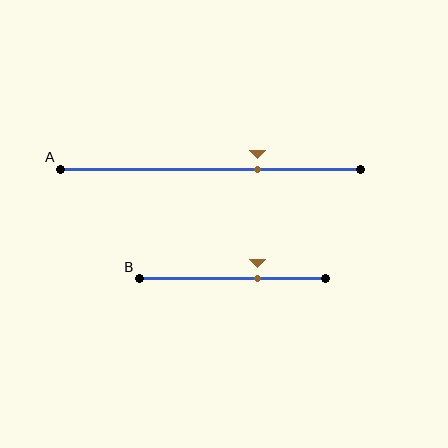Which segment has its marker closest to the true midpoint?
Segment B has its marker closest to the true midpoint.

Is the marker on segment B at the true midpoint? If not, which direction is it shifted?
No, the marker on segment B is shifted to the right by about 14% of the segment length.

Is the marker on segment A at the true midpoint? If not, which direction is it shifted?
No, the marker on segment A is shifted to the right by about 16% of the segment length.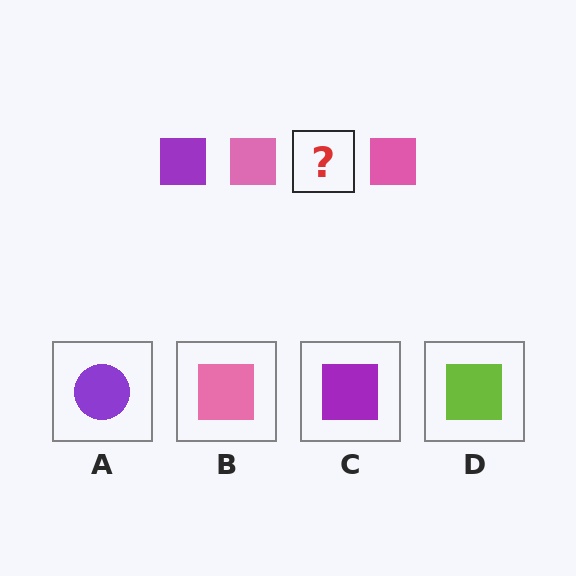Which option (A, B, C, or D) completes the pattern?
C.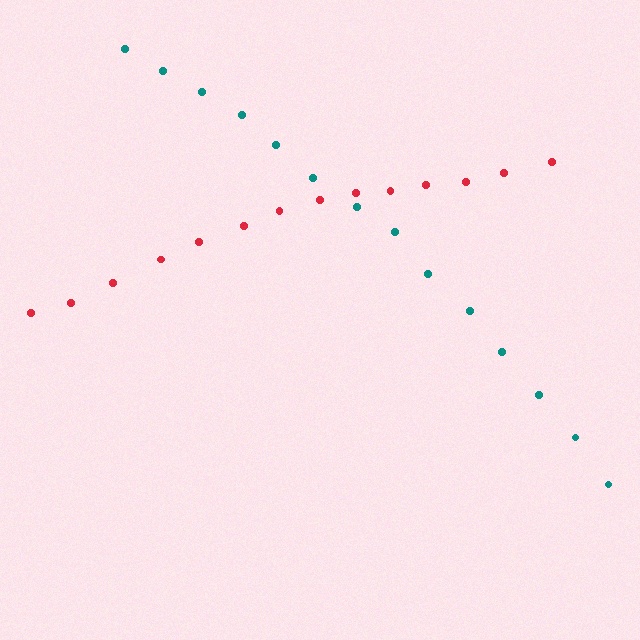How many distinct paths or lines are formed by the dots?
There are 2 distinct paths.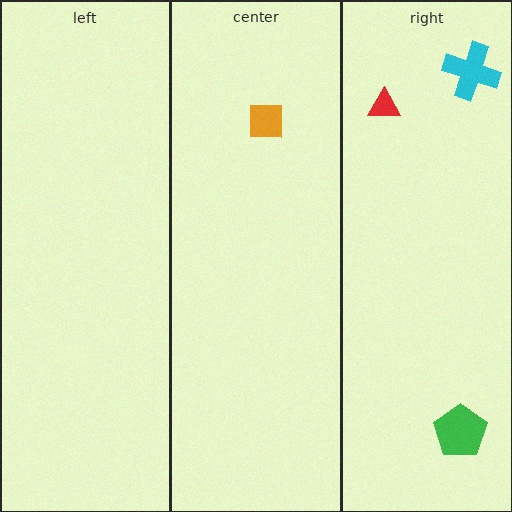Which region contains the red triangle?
The right region.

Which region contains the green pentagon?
The right region.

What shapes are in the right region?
The green pentagon, the cyan cross, the red triangle.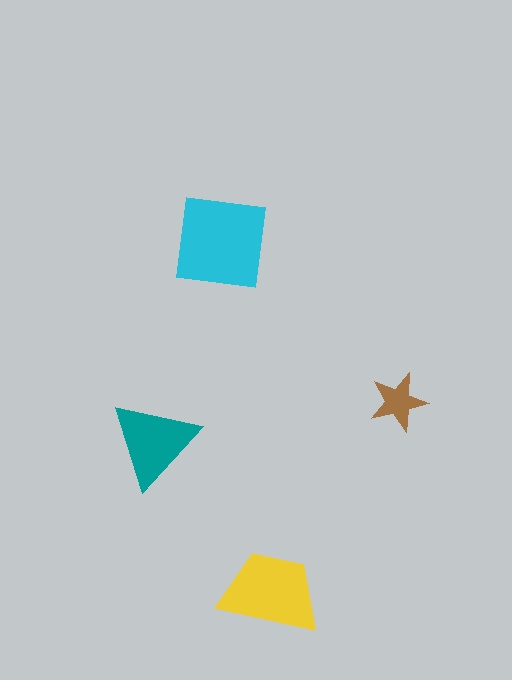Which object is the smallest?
The brown star.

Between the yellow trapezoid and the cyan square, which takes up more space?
The cyan square.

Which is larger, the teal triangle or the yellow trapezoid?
The yellow trapezoid.